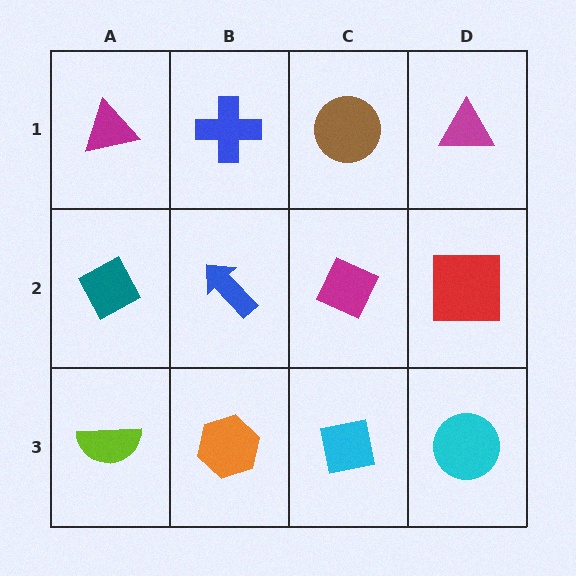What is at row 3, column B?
An orange hexagon.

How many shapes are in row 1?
4 shapes.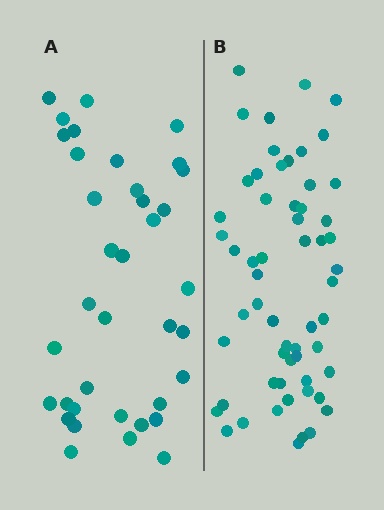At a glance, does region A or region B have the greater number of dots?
Region B (the right region) has more dots.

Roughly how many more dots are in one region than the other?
Region B has approximately 20 more dots than region A.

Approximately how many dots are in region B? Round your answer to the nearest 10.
About 60 dots. (The exact count is 58, which rounds to 60.)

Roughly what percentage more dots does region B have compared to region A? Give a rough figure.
About 55% more.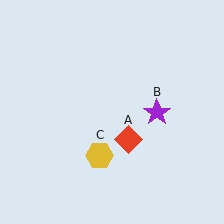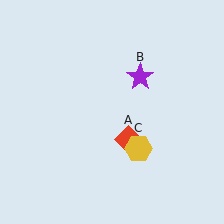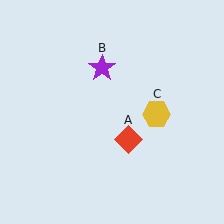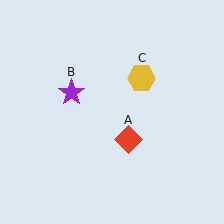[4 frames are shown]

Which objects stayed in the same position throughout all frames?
Red diamond (object A) remained stationary.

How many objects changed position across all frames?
2 objects changed position: purple star (object B), yellow hexagon (object C).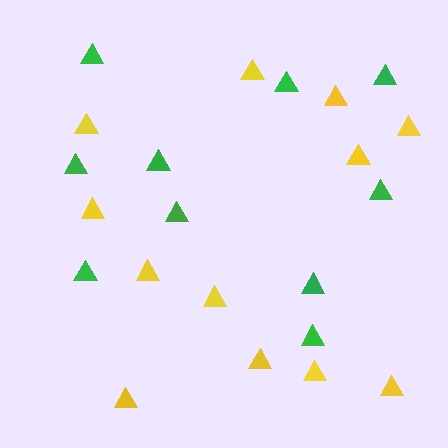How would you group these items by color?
There are 2 groups: one group of yellow triangles (12) and one group of green triangles (10).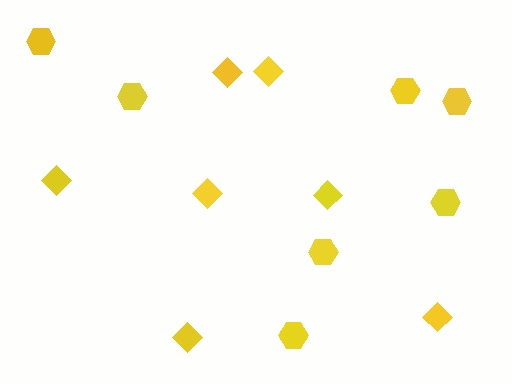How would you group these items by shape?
There are 2 groups: one group of hexagons (7) and one group of diamonds (7).